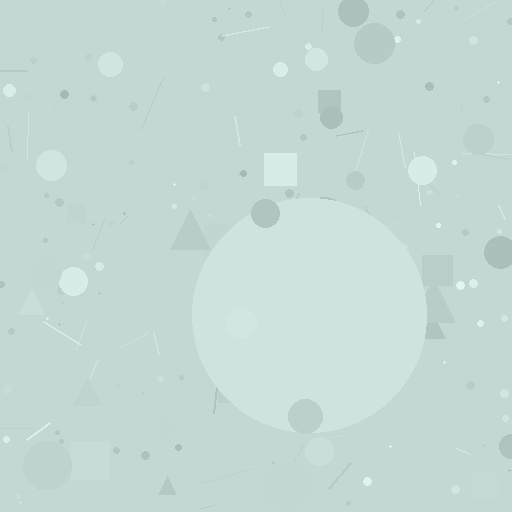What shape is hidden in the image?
A circle is hidden in the image.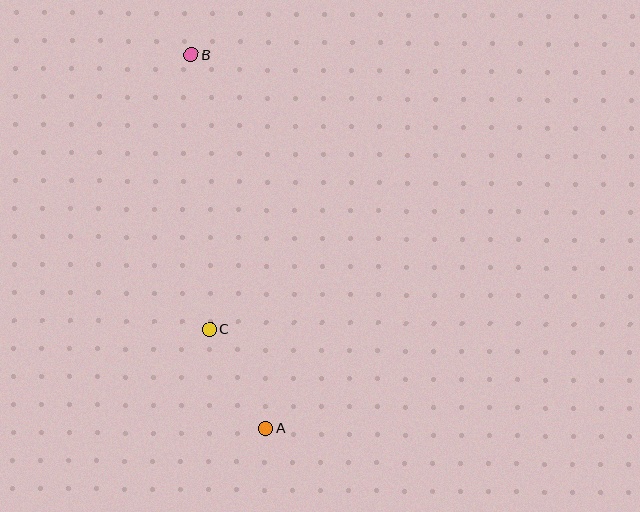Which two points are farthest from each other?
Points A and B are farthest from each other.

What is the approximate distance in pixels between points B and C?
The distance between B and C is approximately 275 pixels.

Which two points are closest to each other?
Points A and C are closest to each other.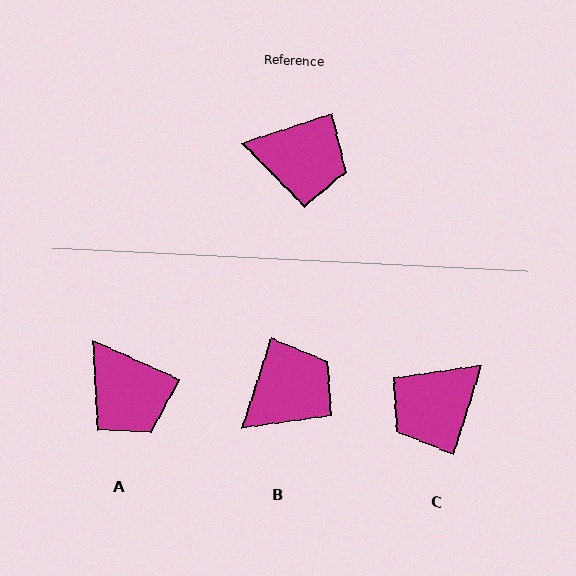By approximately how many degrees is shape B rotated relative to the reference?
Approximately 54 degrees counter-clockwise.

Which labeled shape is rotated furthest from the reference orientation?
C, about 126 degrees away.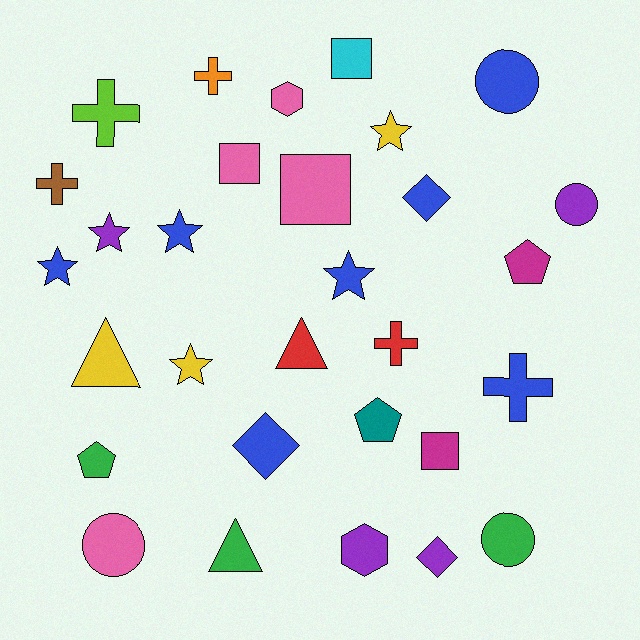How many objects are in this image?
There are 30 objects.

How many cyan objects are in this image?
There is 1 cyan object.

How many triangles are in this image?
There are 3 triangles.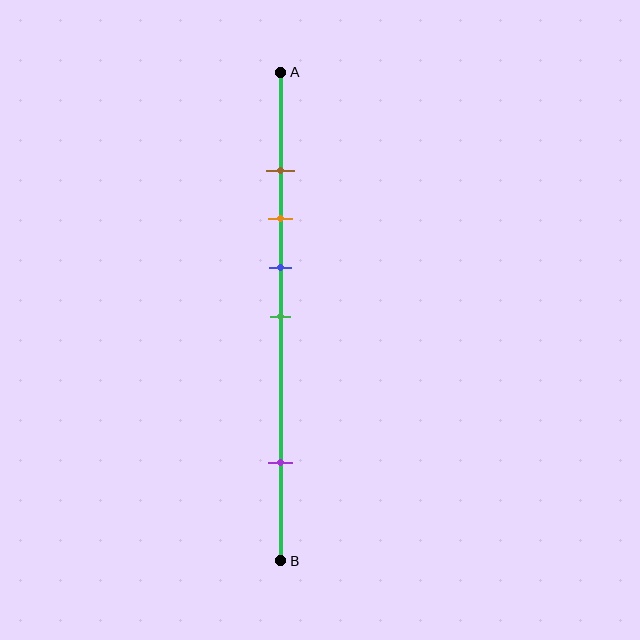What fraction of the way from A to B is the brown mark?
The brown mark is approximately 20% (0.2) of the way from A to B.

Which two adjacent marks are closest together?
The brown and orange marks are the closest adjacent pair.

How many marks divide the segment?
There are 5 marks dividing the segment.